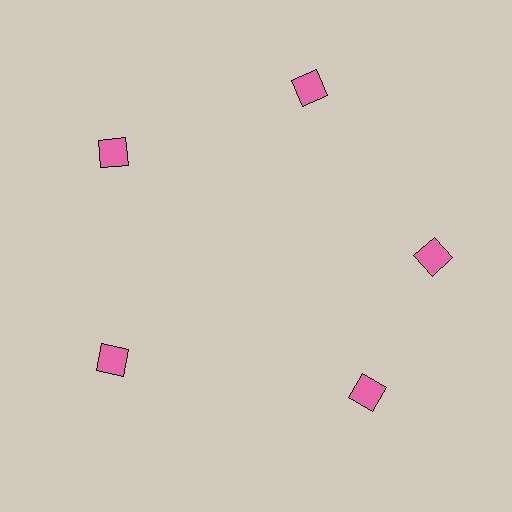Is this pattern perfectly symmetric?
No. The 5 pink squares are arranged in a ring, but one element near the 5 o'clock position is rotated out of alignment along the ring, breaking the 5-fold rotational symmetry.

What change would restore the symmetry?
The symmetry would be restored by rotating it back into even spacing with its neighbors so that all 5 squares sit at equal angles and equal distance from the center.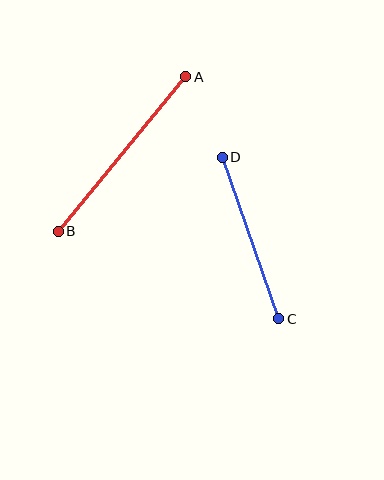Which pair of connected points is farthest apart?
Points A and B are farthest apart.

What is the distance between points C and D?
The distance is approximately 171 pixels.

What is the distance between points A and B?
The distance is approximately 200 pixels.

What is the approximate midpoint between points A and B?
The midpoint is at approximately (122, 154) pixels.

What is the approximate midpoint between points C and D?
The midpoint is at approximately (250, 238) pixels.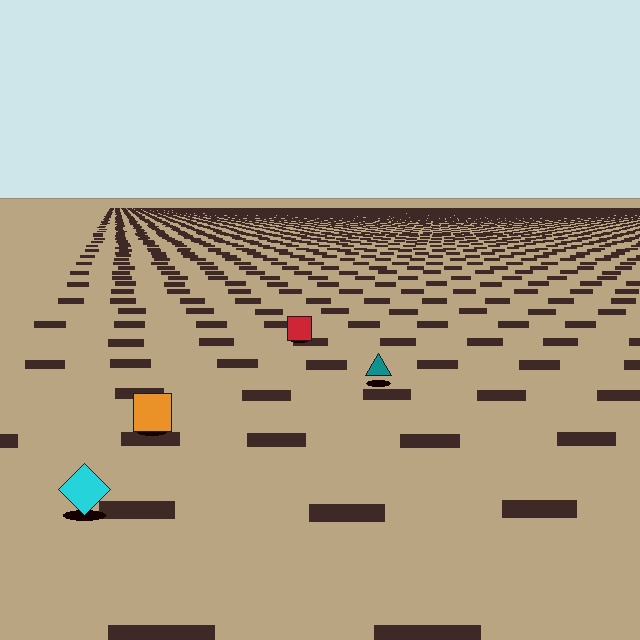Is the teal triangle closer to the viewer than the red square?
Yes. The teal triangle is closer — you can tell from the texture gradient: the ground texture is coarser near it.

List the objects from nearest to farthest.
From nearest to farthest: the cyan diamond, the orange square, the teal triangle, the red square.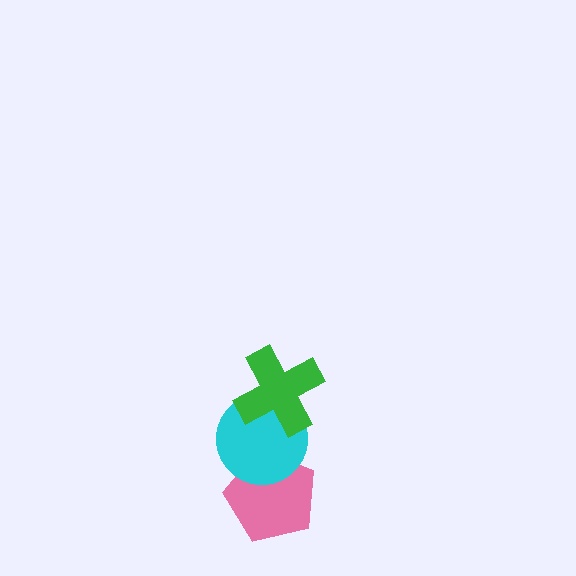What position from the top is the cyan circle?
The cyan circle is 2nd from the top.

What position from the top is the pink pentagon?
The pink pentagon is 3rd from the top.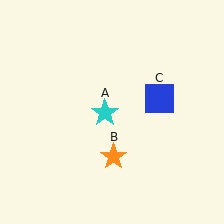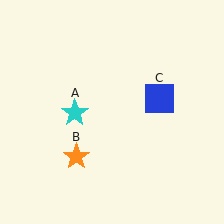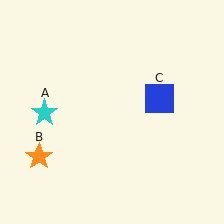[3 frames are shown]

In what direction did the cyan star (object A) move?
The cyan star (object A) moved left.